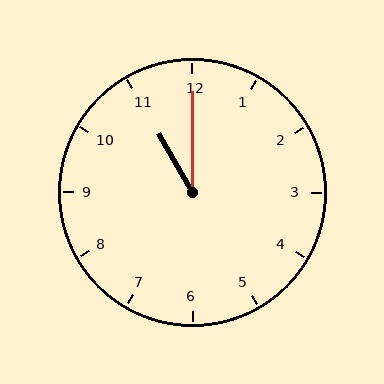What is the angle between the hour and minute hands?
Approximately 30 degrees.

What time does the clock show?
11:00.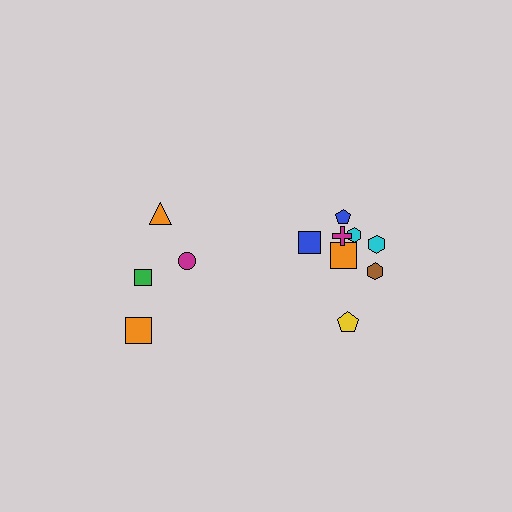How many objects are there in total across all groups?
There are 12 objects.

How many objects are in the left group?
There are 4 objects.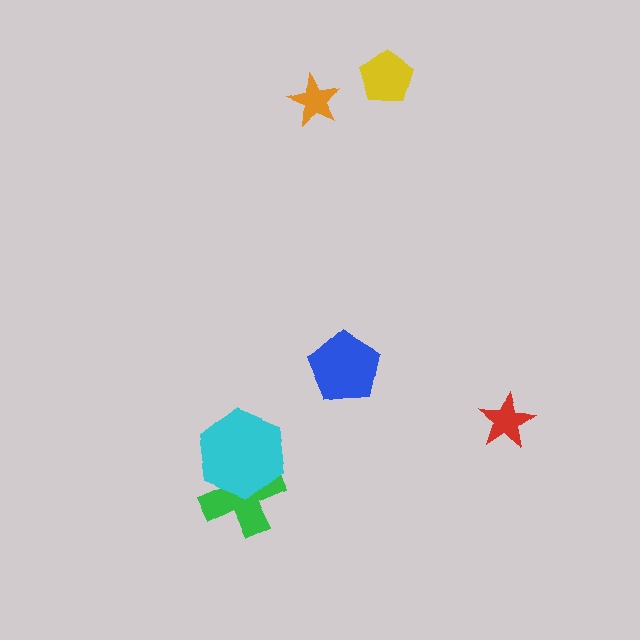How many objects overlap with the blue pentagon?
0 objects overlap with the blue pentagon.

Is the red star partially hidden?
No, no other shape covers it.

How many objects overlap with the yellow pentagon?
0 objects overlap with the yellow pentagon.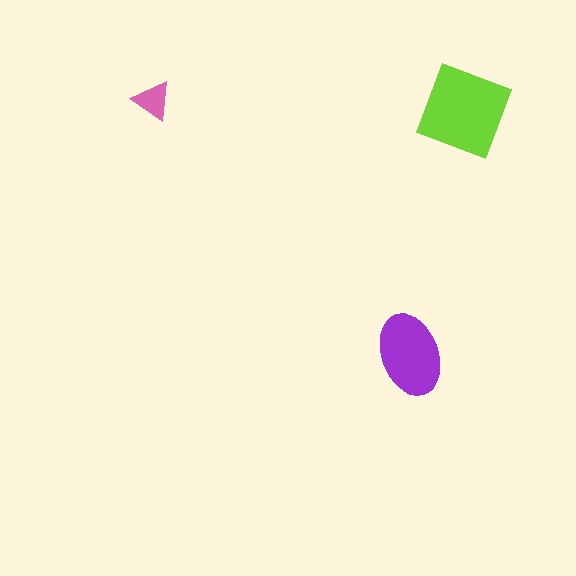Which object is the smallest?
The pink triangle.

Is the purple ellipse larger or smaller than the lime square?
Smaller.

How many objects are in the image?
There are 3 objects in the image.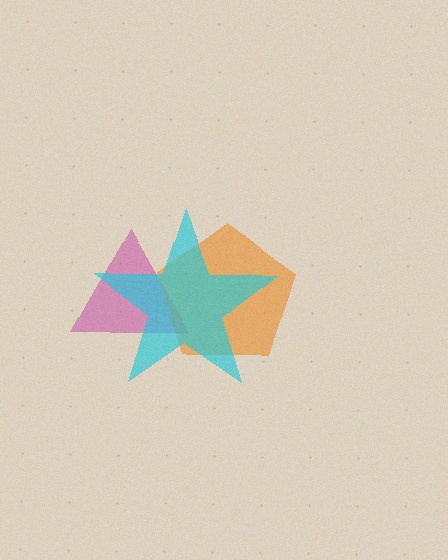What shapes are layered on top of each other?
The layered shapes are: a magenta triangle, an orange pentagon, a cyan star.